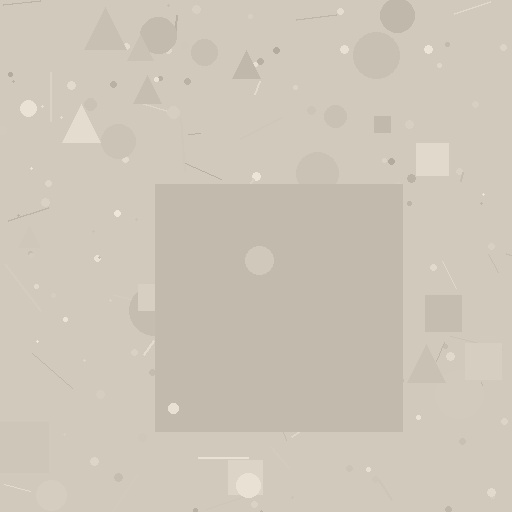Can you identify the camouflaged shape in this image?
The camouflaged shape is a square.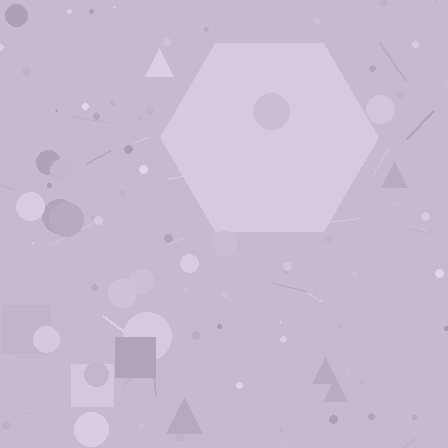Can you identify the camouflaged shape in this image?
The camouflaged shape is a hexagon.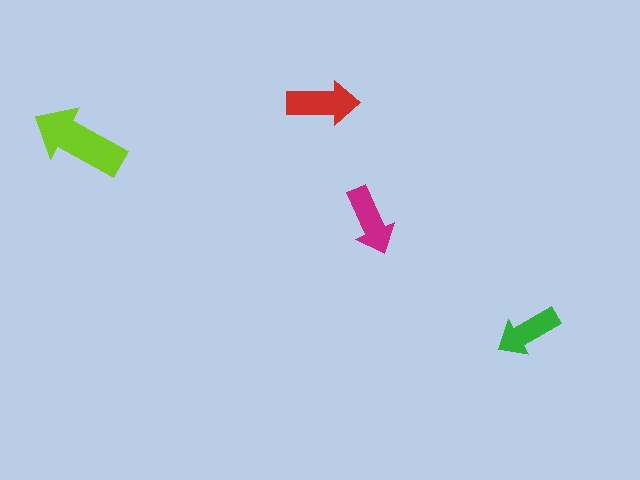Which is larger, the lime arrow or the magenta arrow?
The lime one.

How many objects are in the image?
There are 4 objects in the image.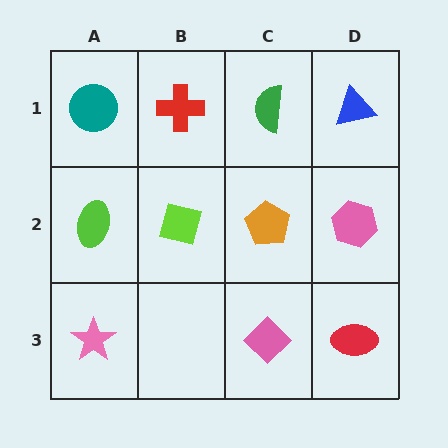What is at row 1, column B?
A red cross.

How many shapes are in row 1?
4 shapes.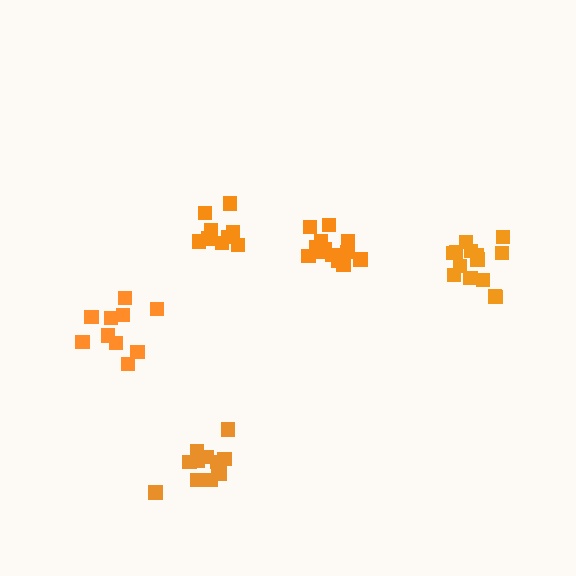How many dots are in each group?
Group 1: 13 dots, Group 2: 9 dots, Group 3: 10 dots, Group 4: 14 dots, Group 5: 12 dots (58 total).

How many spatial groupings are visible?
There are 5 spatial groupings.